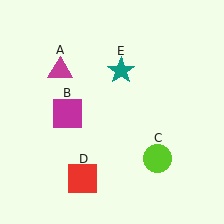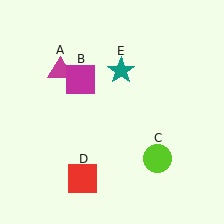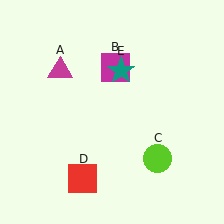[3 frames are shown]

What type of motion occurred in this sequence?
The magenta square (object B) rotated clockwise around the center of the scene.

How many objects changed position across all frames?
1 object changed position: magenta square (object B).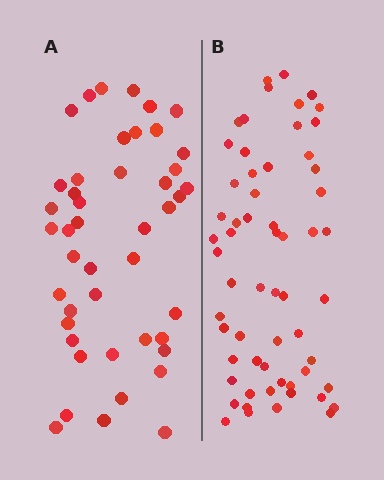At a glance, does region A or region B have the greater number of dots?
Region B (the right region) has more dots.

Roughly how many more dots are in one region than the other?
Region B has approximately 15 more dots than region A.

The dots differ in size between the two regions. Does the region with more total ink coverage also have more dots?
No. Region A has more total ink coverage because its dots are larger, but region B actually contains more individual dots. Total area can be misleading — the number of items is what matters here.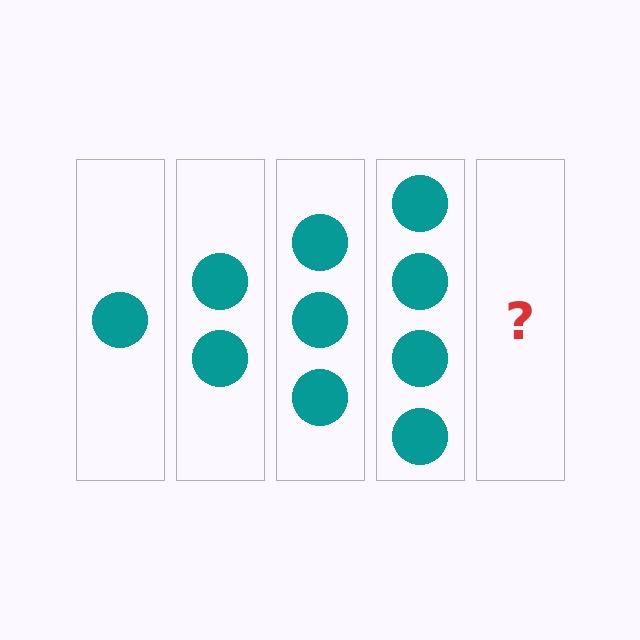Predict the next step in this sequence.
The next step is 5 circles.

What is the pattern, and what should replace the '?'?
The pattern is that each step adds one more circle. The '?' should be 5 circles.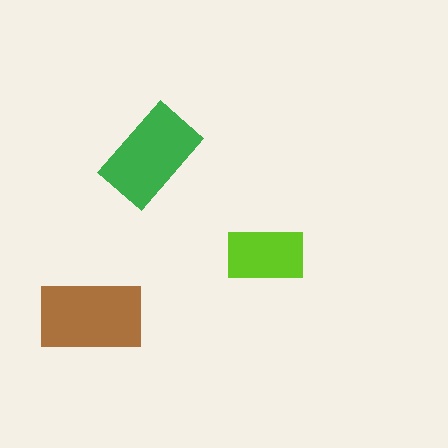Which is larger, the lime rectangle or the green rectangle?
The green one.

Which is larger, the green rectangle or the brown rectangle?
The brown one.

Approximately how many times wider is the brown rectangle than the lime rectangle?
About 1.5 times wider.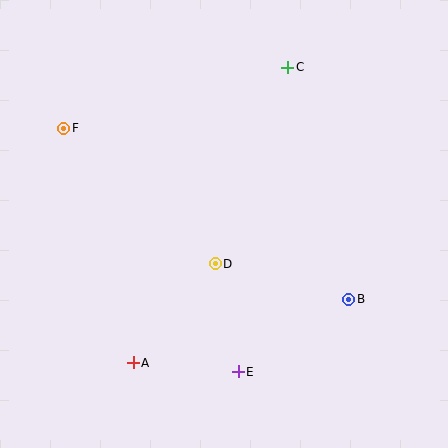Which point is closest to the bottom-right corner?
Point B is closest to the bottom-right corner.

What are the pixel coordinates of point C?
Point C is at (288, 67).